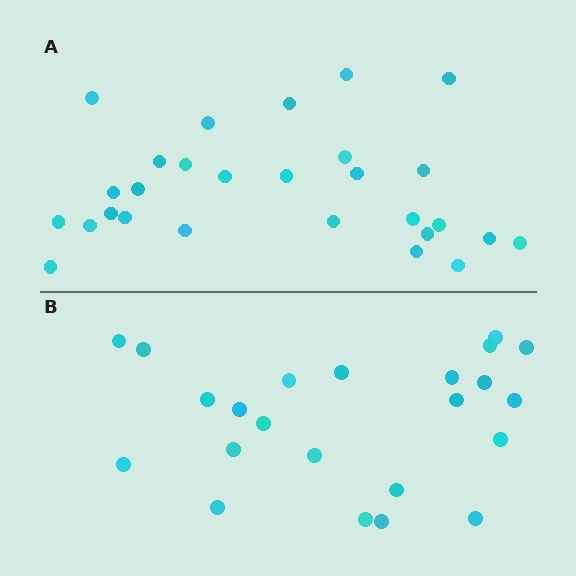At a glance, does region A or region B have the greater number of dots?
Region A (the top region) has more dots.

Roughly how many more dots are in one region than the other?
Region A has about 5 more dots than region B.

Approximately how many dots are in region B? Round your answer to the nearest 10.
About 20 dots. (The exact count is 23, which rounds to 20.)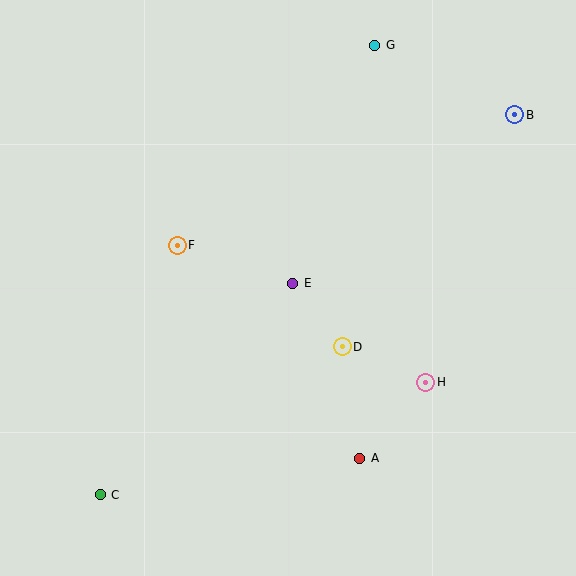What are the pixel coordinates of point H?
Point H is at (426, 382).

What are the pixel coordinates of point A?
Point A is at (360, 458).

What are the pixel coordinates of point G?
Point G is at (375, 45).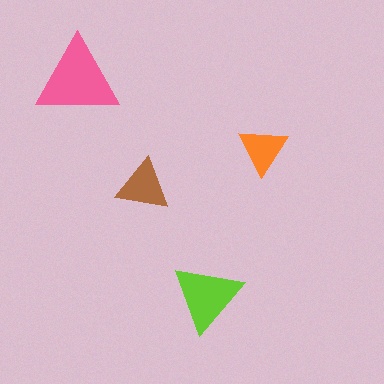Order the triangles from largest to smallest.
the pink one, the lime one, the brown one, the orange one.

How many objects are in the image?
There are 4 objects in the image.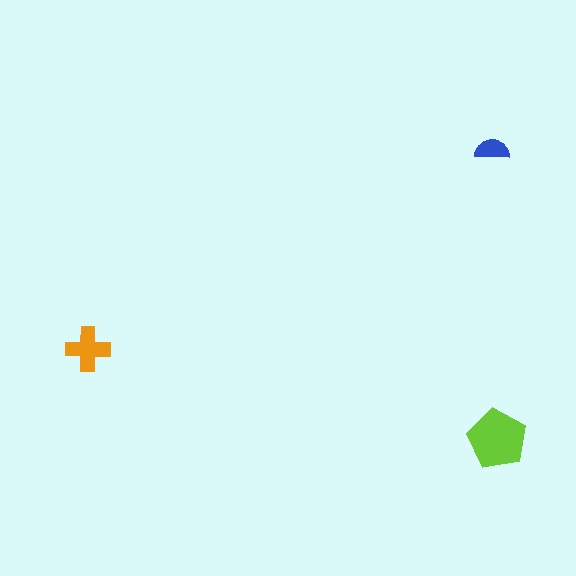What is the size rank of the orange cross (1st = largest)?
2nd.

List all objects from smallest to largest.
The blue semicircle, the orange cross, the lime pentagon.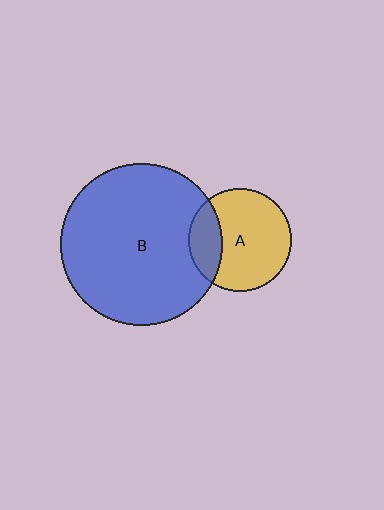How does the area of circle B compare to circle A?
Approximately 2.5 times.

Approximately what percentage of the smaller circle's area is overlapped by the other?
Approximately 25%.